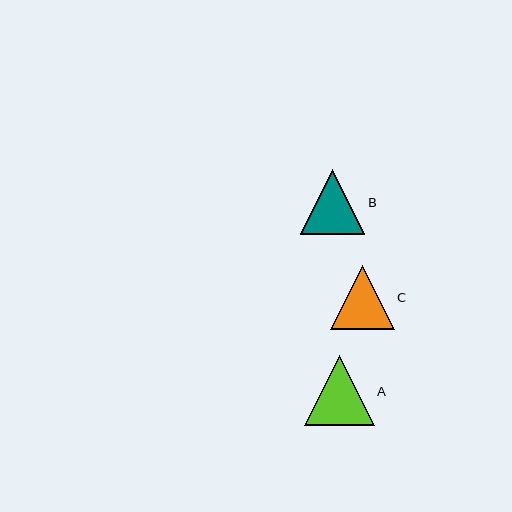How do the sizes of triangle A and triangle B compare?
Triangle A and triangle B are approximately the same size.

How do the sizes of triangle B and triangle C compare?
Triangle B and triangle C are approximately the same size.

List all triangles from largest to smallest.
From largest to smallest: A, B, C.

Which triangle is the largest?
Triangle A is the largest with a size of approximately 70 pixels.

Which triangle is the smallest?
Triangle C is the smallest with a size of approximately 64 pixels.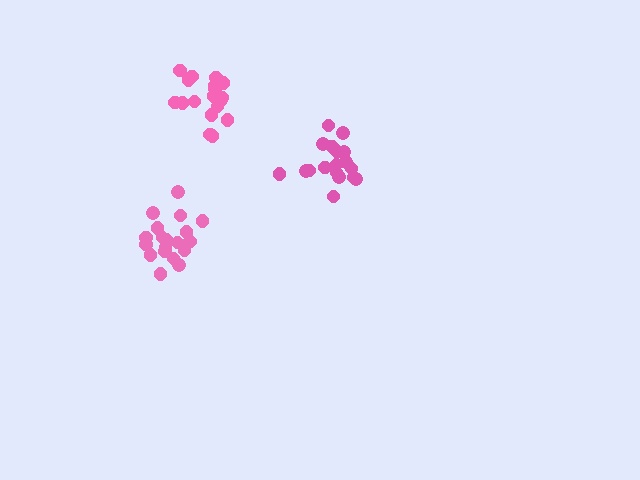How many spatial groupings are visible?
There are 3 spatial groupings.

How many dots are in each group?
Group 1: 19 dots, Group 2: 18 dots, Group 3: 19 dots (56 total).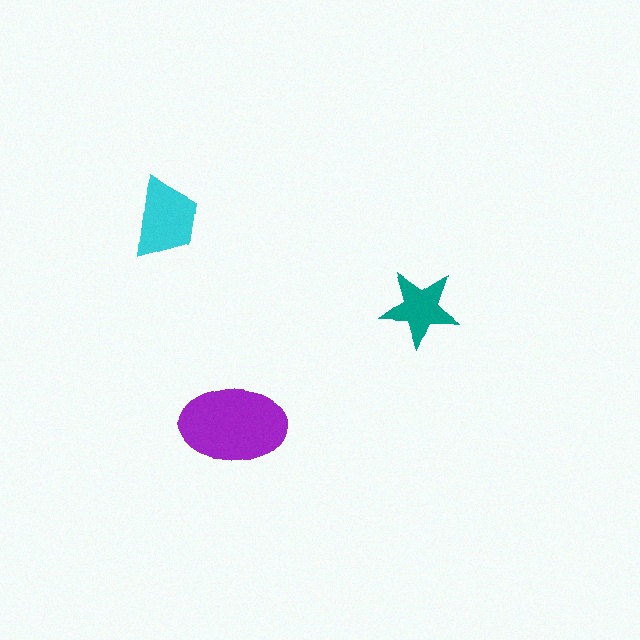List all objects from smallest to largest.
The teal star, the cyan trapezoid, the purple ellipse.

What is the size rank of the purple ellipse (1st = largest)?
1st.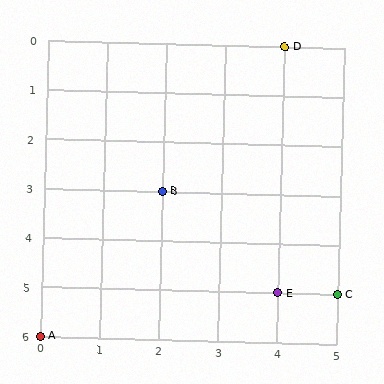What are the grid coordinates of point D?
Point D is at grid coordinates (4, 0).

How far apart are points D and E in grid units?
Points D and E are 5 rows apart.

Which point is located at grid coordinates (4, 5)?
Point E is at (4, 5).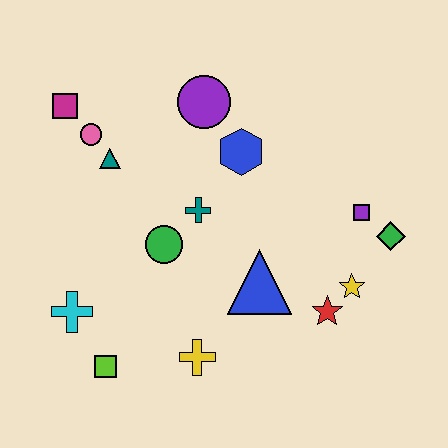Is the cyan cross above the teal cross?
No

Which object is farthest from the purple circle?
The lime square is farthest from the purple circle.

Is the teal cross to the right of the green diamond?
No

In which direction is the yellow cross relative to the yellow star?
The yellow cross is to the left of the yellow star.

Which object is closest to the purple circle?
The blue hexagon is closest to the purple circle.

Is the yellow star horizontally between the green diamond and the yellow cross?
Yes